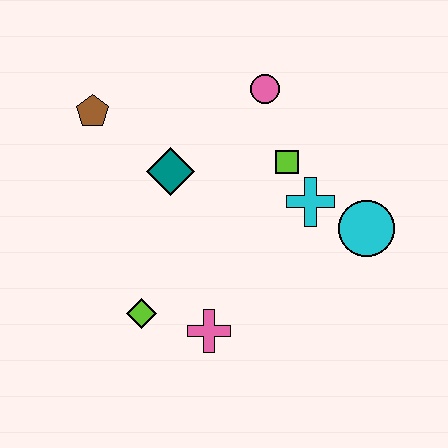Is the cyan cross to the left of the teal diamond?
No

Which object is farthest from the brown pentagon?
The cyan circle is farthest from the brown pentagon.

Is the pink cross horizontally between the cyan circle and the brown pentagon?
Yes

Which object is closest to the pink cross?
The lime diamond is closest to the pink cross.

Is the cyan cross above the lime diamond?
Yes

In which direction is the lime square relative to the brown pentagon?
The lime square is to the right of the brown pentagon.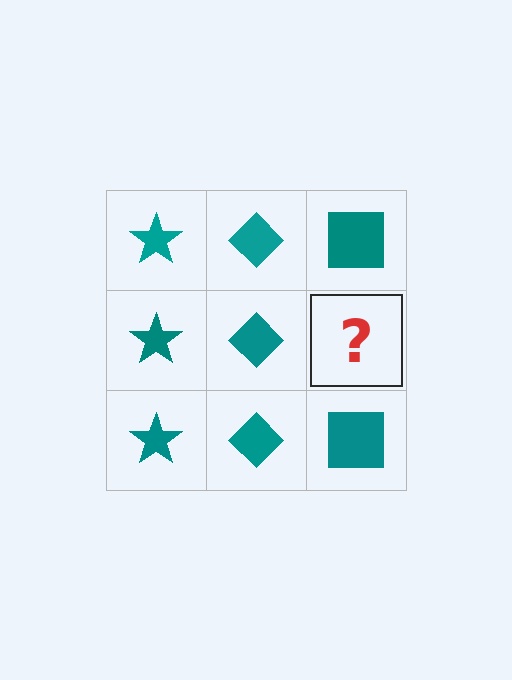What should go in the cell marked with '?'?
The missing cell should contain a teal square.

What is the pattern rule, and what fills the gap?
The rule is that each column has a consistent shape. The gap should be filled with a teal square.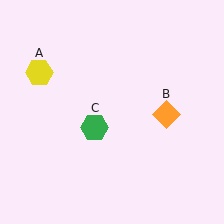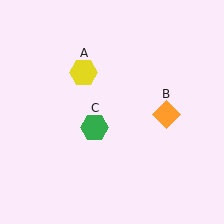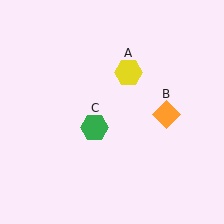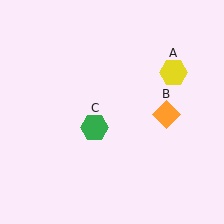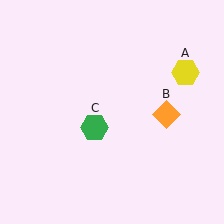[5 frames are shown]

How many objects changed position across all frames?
1 object changed position: yellow hexagon (object A).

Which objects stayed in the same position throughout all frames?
Orange diamond (object B) and green hexagon (object C) remained stationary.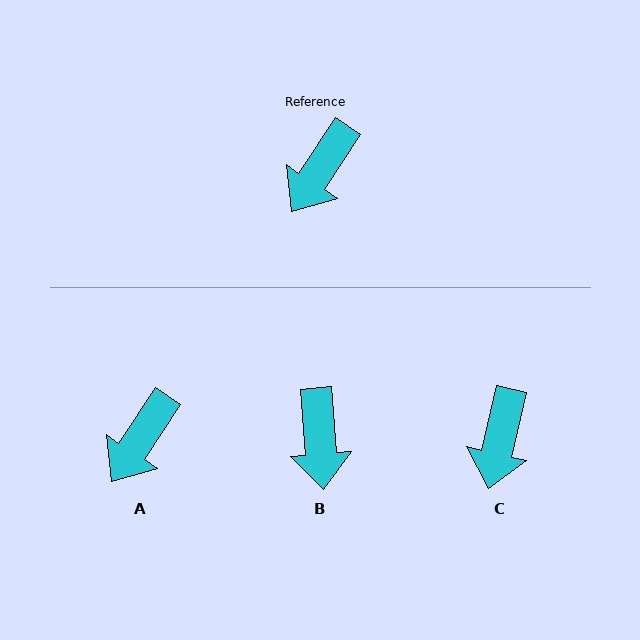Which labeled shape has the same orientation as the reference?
A.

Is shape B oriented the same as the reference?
No, it is off by about 38 degrees.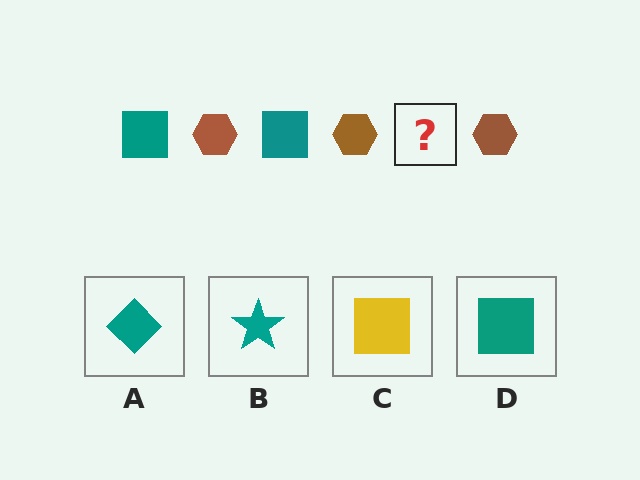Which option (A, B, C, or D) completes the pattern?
D.